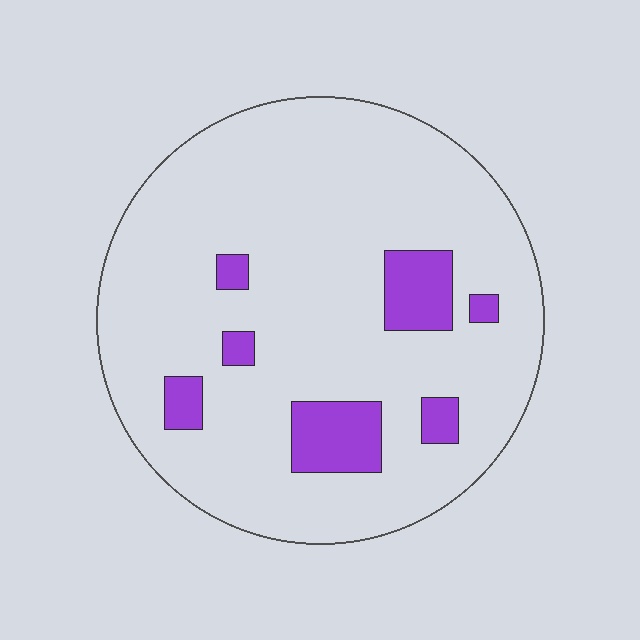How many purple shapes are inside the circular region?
7.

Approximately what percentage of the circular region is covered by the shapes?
Approximately 10%.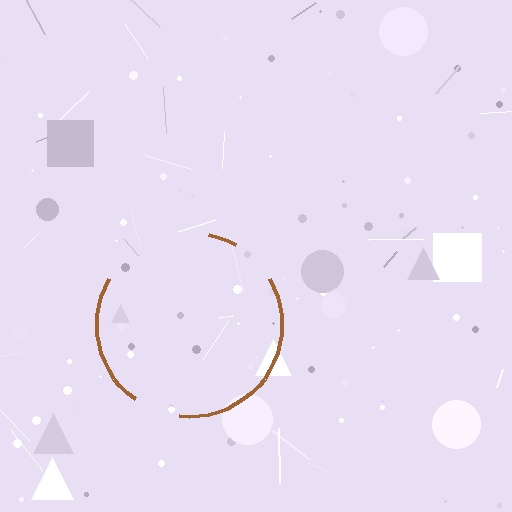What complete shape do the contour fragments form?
The contour fragments form a circle.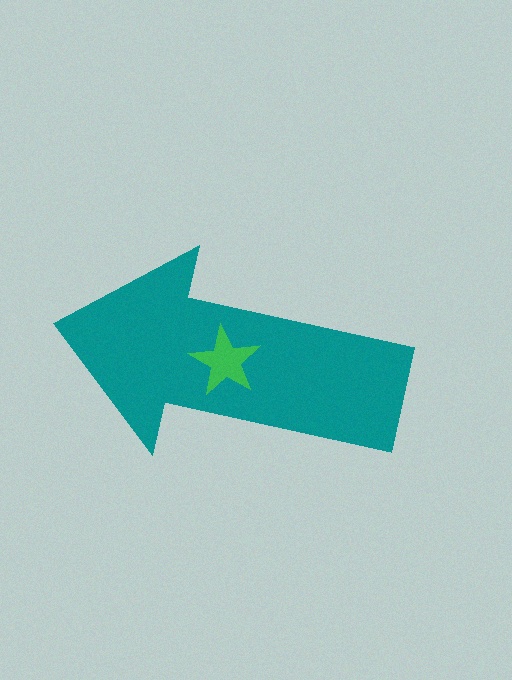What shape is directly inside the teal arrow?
The green star.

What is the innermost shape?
The green star.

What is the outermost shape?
The teal arrow.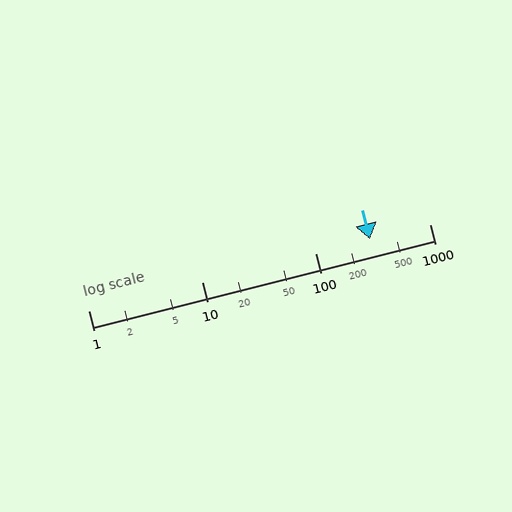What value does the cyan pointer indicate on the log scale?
The pointer indicates approximately 300.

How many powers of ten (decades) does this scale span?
The scale spans 3 decades, from 1 to 1000.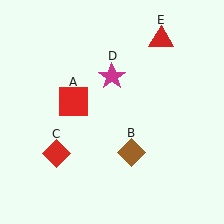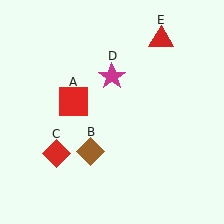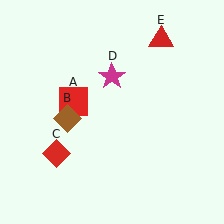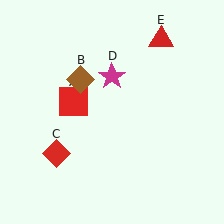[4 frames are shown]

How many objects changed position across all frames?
1 object changed position: brown diamond (object B).